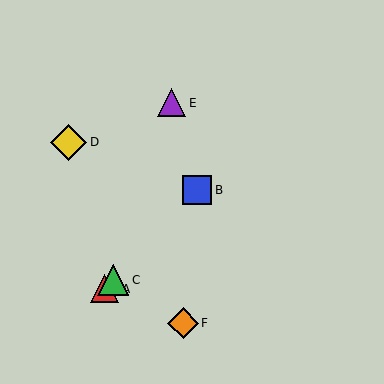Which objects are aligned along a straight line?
Objects A, B, C are aligned along a straight line.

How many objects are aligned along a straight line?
3 objects (A, B, C) are aligned along a straight line.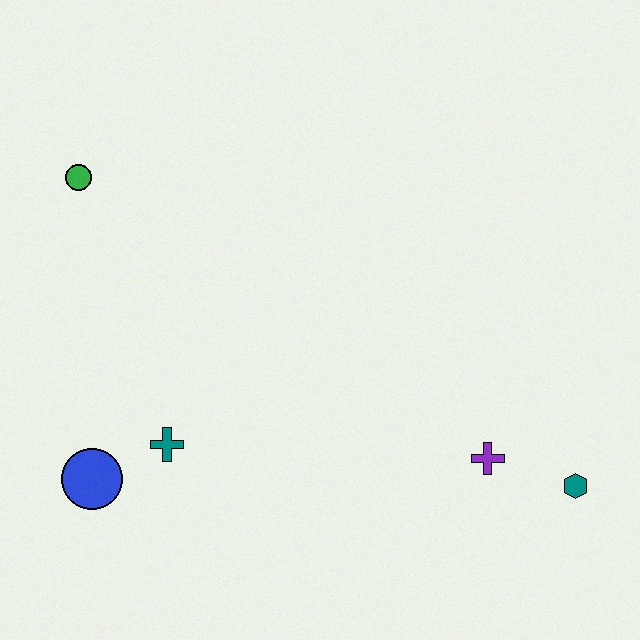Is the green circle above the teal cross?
Yes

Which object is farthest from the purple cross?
The green circle is farthest from the purple cross.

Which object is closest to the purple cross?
The teal hexagon is closest to the purple cross.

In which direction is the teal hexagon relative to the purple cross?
The teal hexagon is to the right of the purple cross.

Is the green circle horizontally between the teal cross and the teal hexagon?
No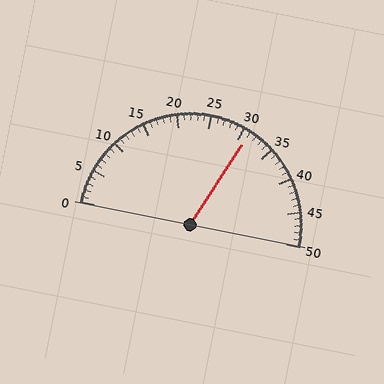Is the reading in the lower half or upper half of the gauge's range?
The reading is in the upper half of the range (0 to 50).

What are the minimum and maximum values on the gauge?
The gauge ranges from 0 to 50.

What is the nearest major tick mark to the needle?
The nearest major tick mark is 30.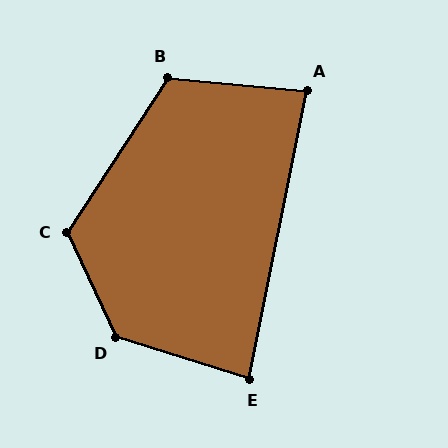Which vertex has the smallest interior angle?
E, at approximately 84 degrees.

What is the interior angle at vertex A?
Approximately 84 degrees (acute).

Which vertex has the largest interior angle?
D, at approximately 132 degrees.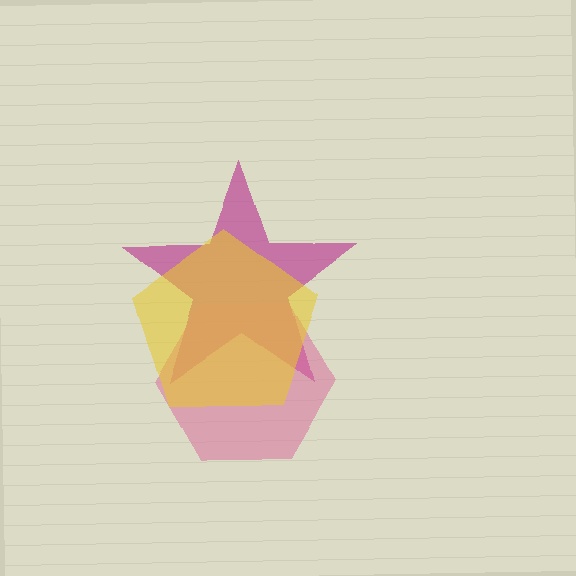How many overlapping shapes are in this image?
There are 3 overlapping shapes in the image.